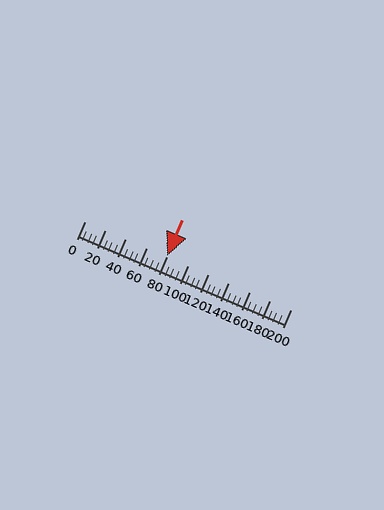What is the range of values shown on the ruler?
The ruler shows values from 0 to 200.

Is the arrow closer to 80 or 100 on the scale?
The arrow is closer to 80.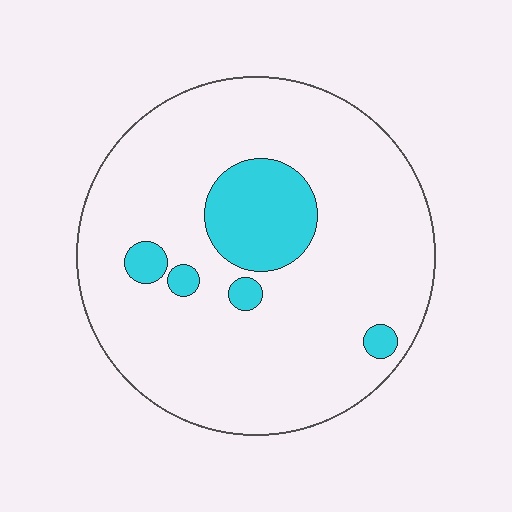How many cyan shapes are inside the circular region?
5.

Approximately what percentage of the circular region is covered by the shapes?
Approximately 15%.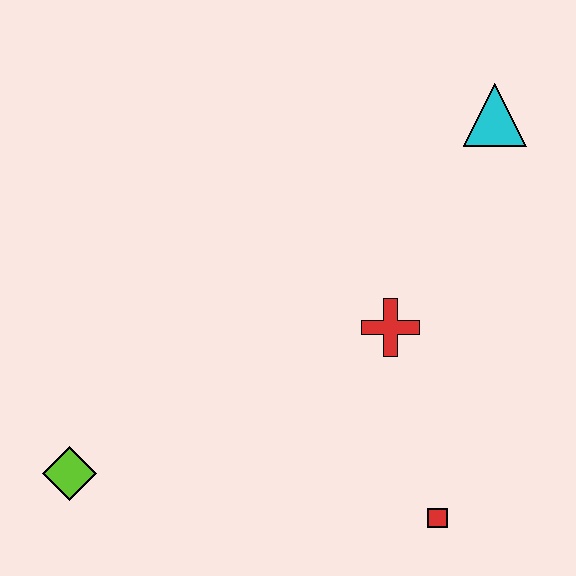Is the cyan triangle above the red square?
Yes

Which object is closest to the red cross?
The red square is closest to the red cross.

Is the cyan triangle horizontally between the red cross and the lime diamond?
No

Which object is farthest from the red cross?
The lime diamond is farthest from the red cross.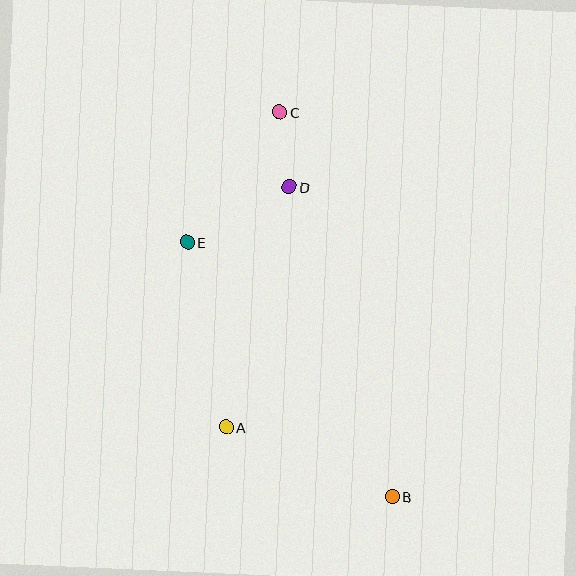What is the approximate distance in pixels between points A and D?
The distance between A and D is approximately 249 pixels.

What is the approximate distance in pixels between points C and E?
The distance between C and E is approximately 159 pixels.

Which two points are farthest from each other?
Points B and C are farthest from each other.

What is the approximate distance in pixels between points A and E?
The distance between A and E is approximately 189 pixels.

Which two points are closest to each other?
Points C and D are closest to each other.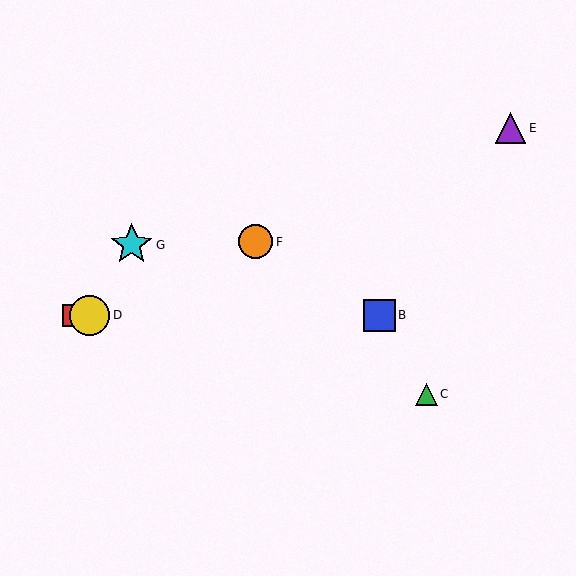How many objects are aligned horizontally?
3 objects (A, B, D) are aligned horizontally.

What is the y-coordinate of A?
Object A is at y≈315.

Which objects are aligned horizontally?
Objects A, B, D are aligned horizontally.